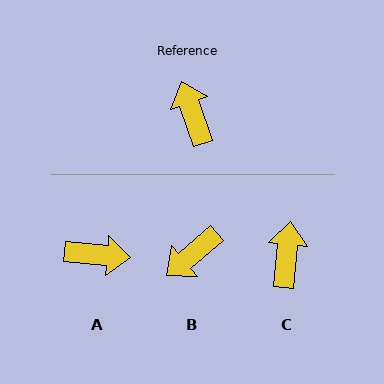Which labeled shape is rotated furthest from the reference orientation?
A, about 114 degrees away.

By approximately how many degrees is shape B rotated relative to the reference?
Approximately 111 degrees counter-clockwise.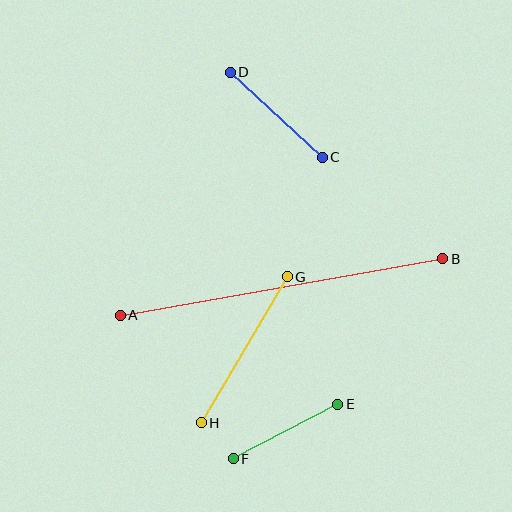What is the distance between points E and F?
The distance is approximately 118 pixels.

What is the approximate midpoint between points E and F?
The midpoint is at approximately (285, 432) pixels.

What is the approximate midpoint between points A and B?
The midpoint is at approximately (281, 287) pixels.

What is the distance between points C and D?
The distance is approximately 126 pixels.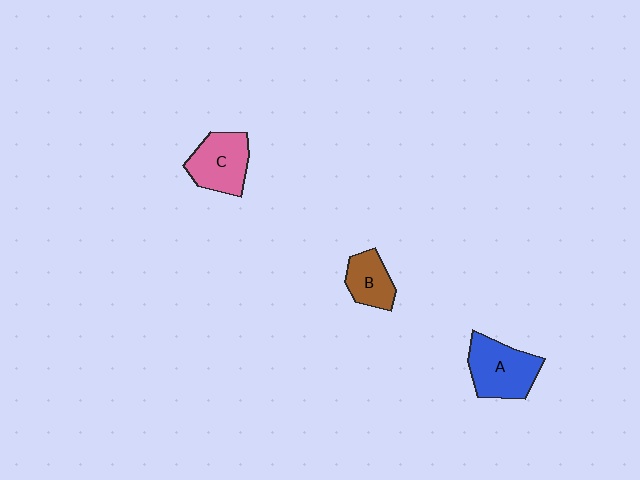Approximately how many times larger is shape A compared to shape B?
Approximately 1.6 times.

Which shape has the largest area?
Shape A (blue).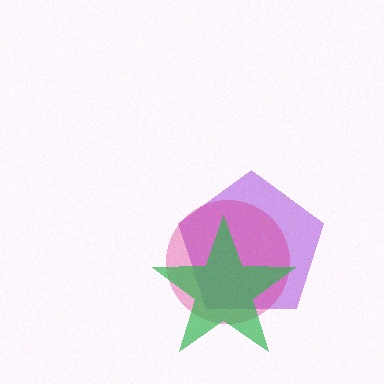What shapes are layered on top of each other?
The layered shapes are: a purple pentagon, a magenta circle, a green star.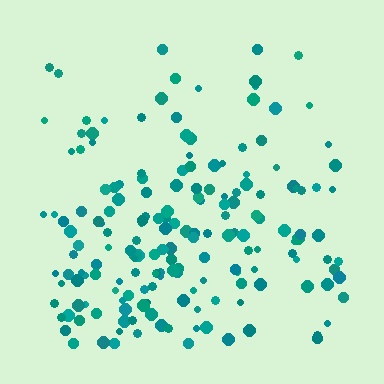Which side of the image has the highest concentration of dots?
The bottom.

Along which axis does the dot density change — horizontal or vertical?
Vertical.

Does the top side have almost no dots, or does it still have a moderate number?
Still a moderate number, just noticeably fewer than the bottom.